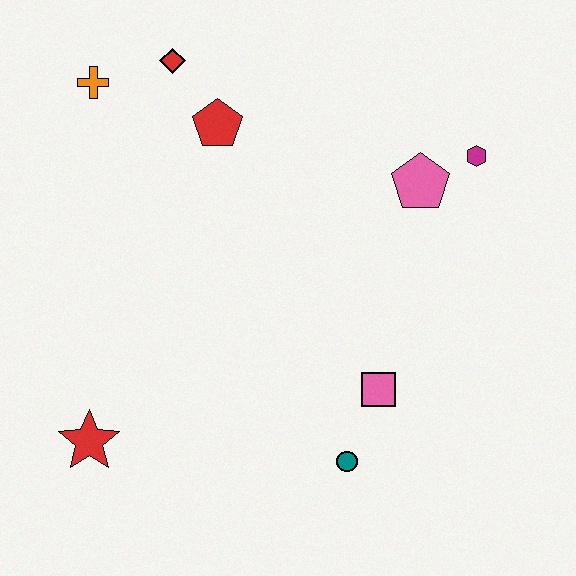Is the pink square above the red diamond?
No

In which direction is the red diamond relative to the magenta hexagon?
The red diamond is to the left of the magenta hexagon.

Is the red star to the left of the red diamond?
Yes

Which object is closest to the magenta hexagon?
The pink pentagon is closest to the magenta hexagon.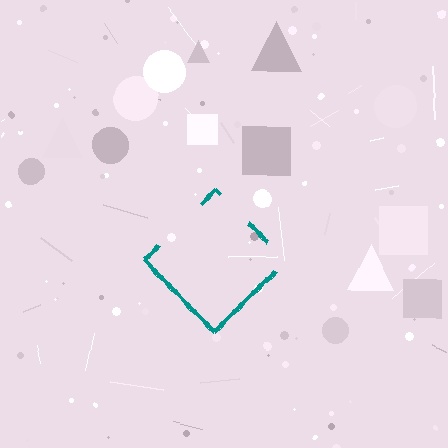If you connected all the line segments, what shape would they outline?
They would outline a diamond.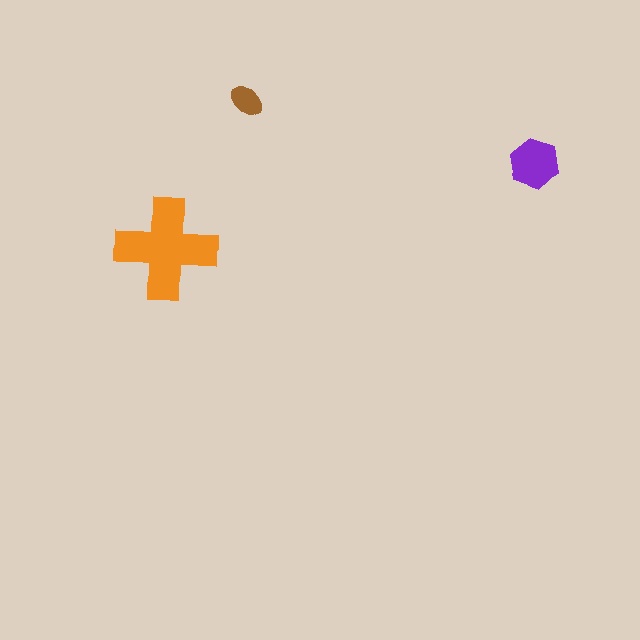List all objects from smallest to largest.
The brown ellipse, the purple hexagon, the orange cross.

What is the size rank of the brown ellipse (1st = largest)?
3rd.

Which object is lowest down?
The orange cross is bottommost.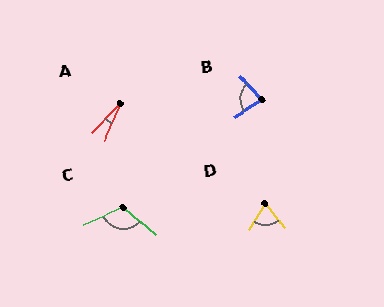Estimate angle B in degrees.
Approximately 80 degrees.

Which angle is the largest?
C, at approximately 115 degrees.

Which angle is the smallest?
A, at approximately 21 degrees.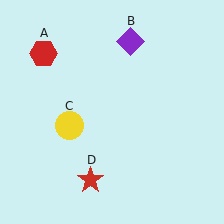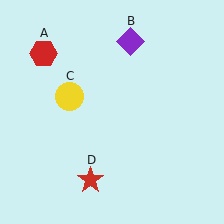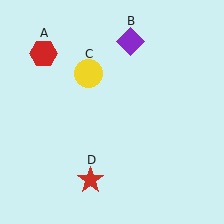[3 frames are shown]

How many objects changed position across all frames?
1 object changed position: yellow circle (object C).